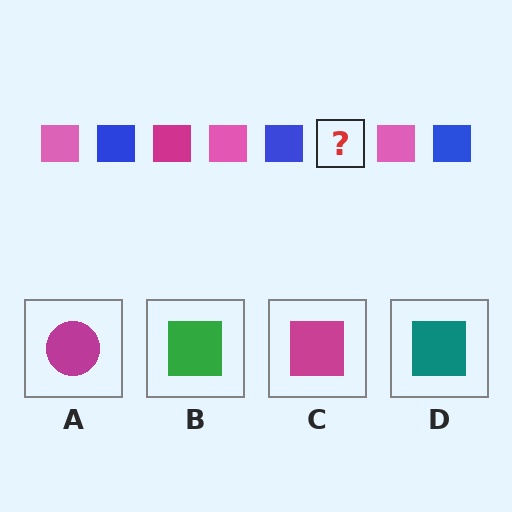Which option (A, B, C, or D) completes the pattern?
C.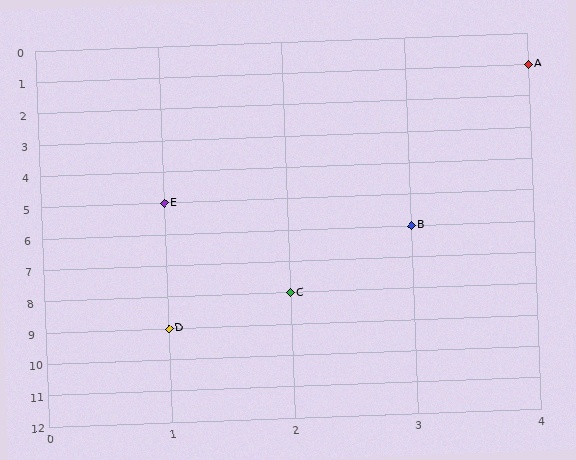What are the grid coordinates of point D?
Point D is at grid coordinates (1, 9).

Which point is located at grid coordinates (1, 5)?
Point E is at (1, 5).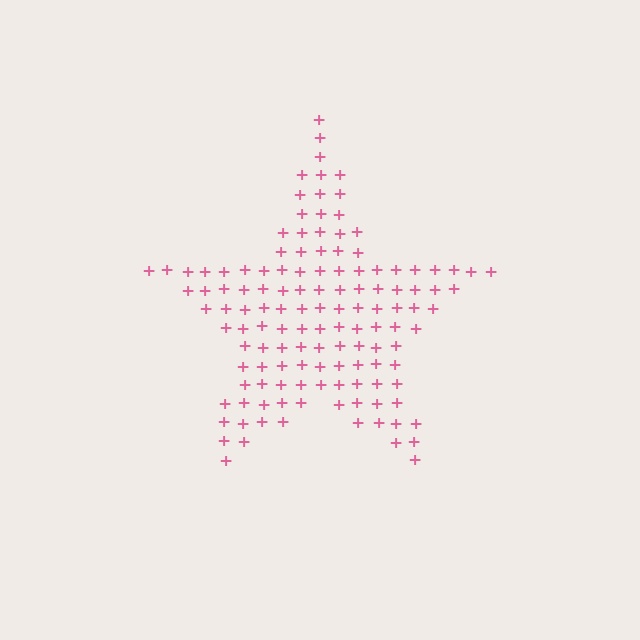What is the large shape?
The large shape is a star.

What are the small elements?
The small elements are plus signs.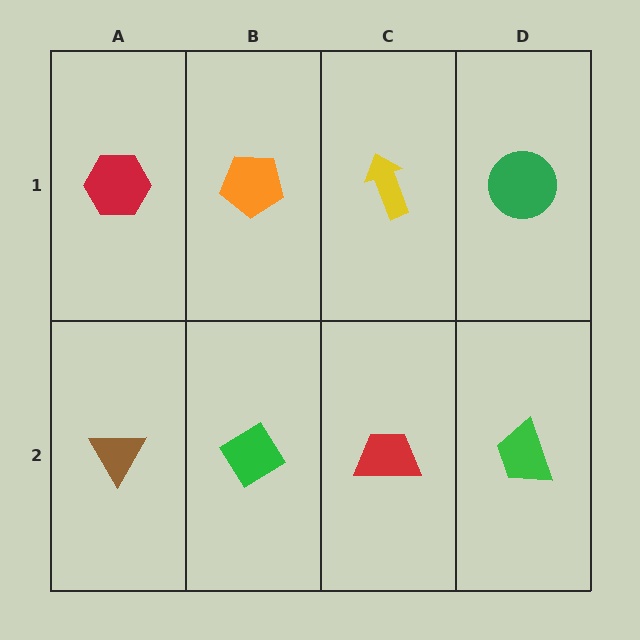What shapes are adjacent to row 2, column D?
A green circle (row 1, column D), a red trapezoid (row 2, column C).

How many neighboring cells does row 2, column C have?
3.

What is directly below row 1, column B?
A green diamond.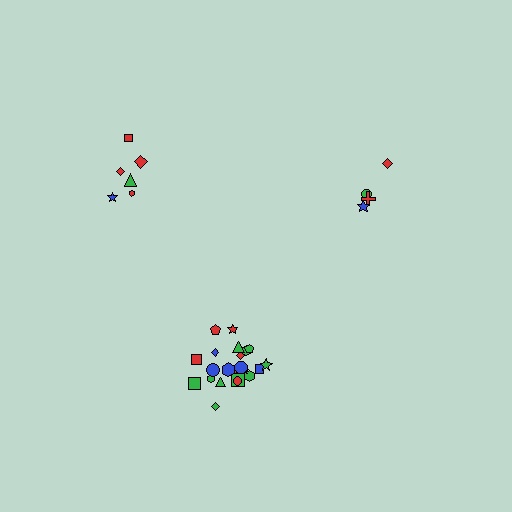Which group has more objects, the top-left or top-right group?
The top-left group.